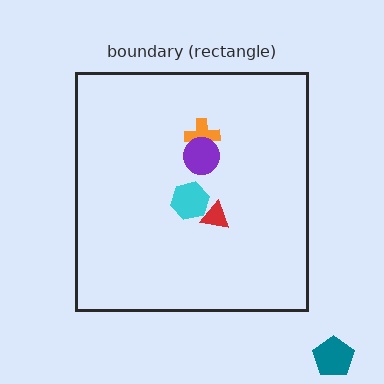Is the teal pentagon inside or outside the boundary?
Outside.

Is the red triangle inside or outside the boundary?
Inside.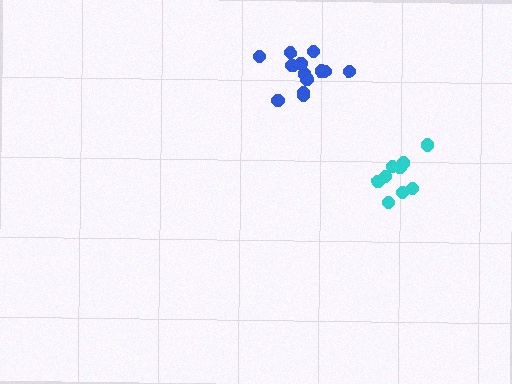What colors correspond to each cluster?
The clusters are colored: blue, cyan.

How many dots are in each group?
Group 1: 13 dots, Group 2: 9 dots (22 total).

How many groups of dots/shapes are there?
There are 2 groups.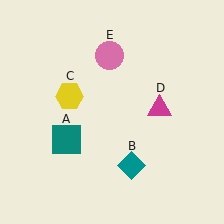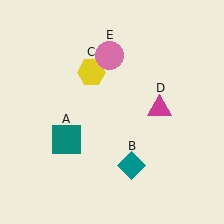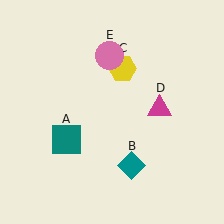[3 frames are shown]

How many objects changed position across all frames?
1 object changed position: yellow hexagon (object C).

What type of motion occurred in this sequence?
The yellow hexagon (object C) rotated clockwise around the center of the scene.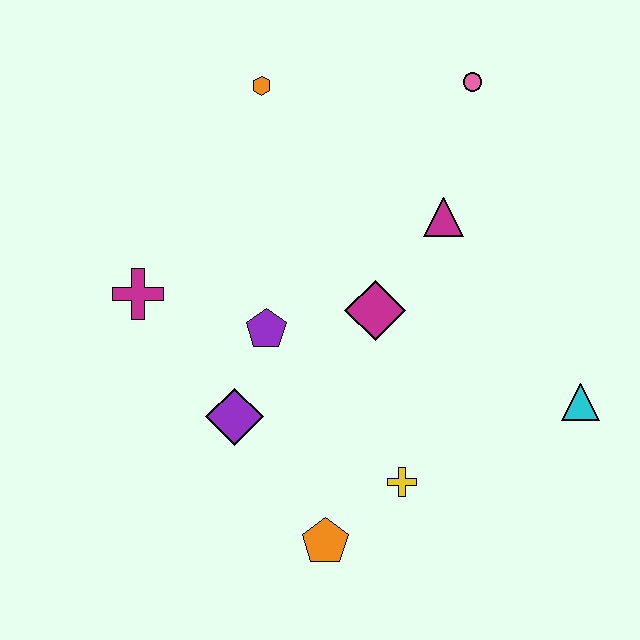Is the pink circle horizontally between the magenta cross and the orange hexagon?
No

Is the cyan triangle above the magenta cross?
No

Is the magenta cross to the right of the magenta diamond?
No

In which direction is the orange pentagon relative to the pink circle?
The orange pentagon is below the pink circle.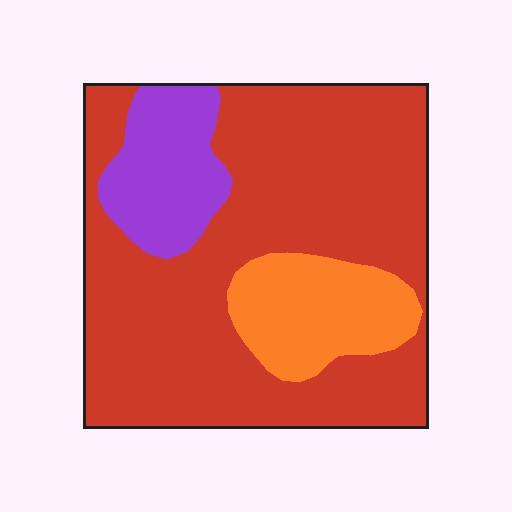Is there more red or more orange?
Red.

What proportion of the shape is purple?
Purple covers roughly 15% of the shape.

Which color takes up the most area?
Red, at roughly 70%.